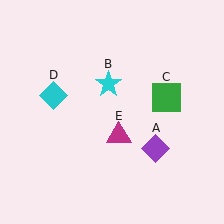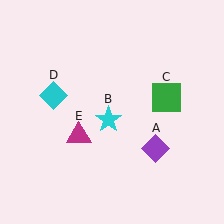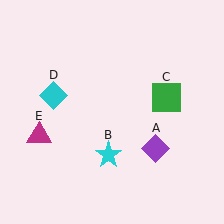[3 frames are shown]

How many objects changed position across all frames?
2 objects changed position: cyan star (object B), magenta triangle (object E).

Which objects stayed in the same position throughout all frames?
Purple diamond (object A) and green square (object C) and cyan diamond (object D) remained stationary.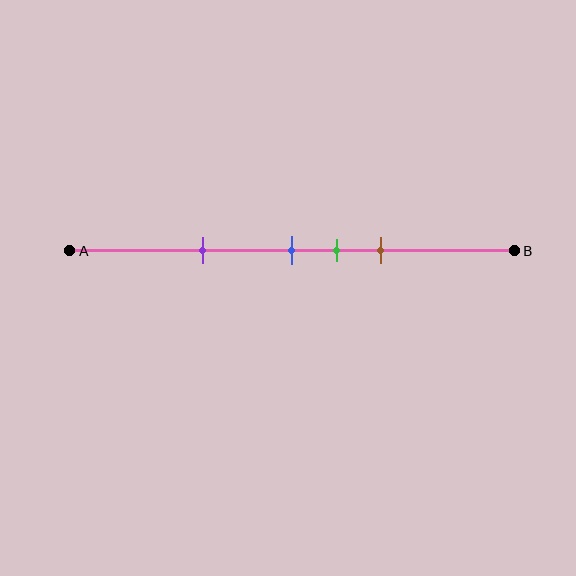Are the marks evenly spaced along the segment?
No, the marks are not evenly spaced.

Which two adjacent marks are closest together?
The blue and green marks are the closest adjacent pair.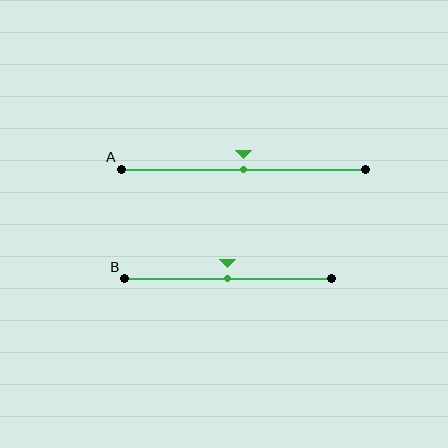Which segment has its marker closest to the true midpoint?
Segment A has its marker closest to the true midpoint.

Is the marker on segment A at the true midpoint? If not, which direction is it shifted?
Yes, the marker on segment A is at the true midpoint.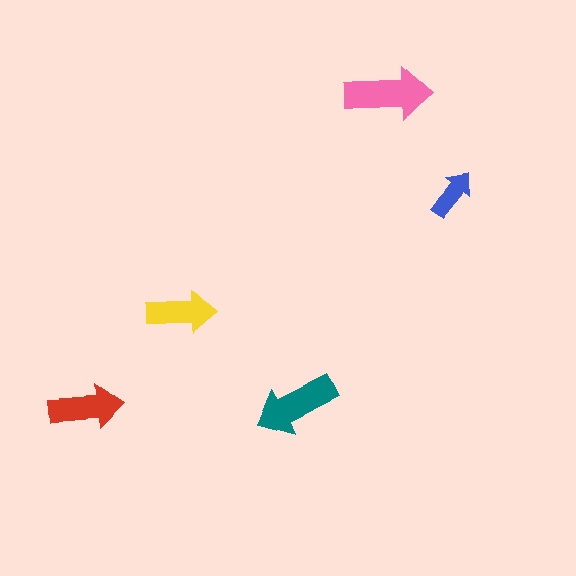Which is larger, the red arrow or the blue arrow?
The red one.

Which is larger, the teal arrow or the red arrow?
The teal one.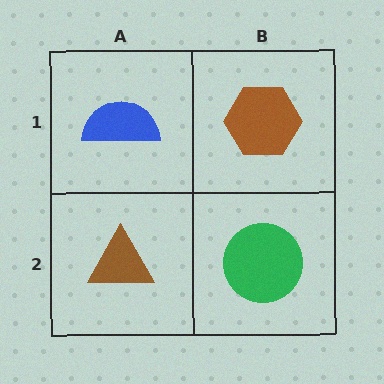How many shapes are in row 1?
2 shapes.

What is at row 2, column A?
A brown triangle.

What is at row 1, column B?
A brown hexagon.